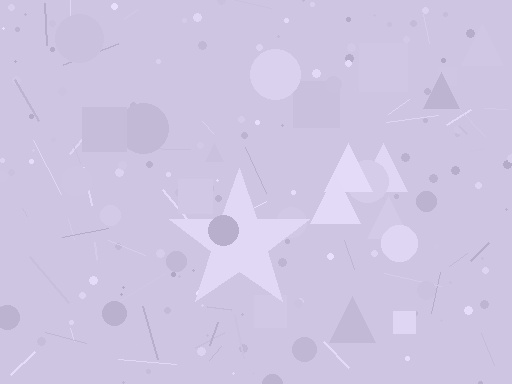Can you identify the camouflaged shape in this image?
The camouflaged shape is a star.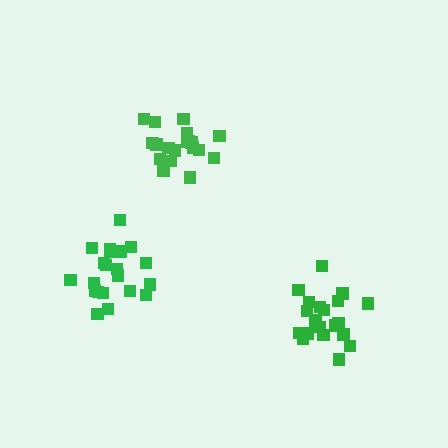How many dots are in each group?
Group 1: 21 dots, Group 2: 19 dots, Group 3: 20 dots (60 total).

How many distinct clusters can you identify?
There are 3 distinct clusters.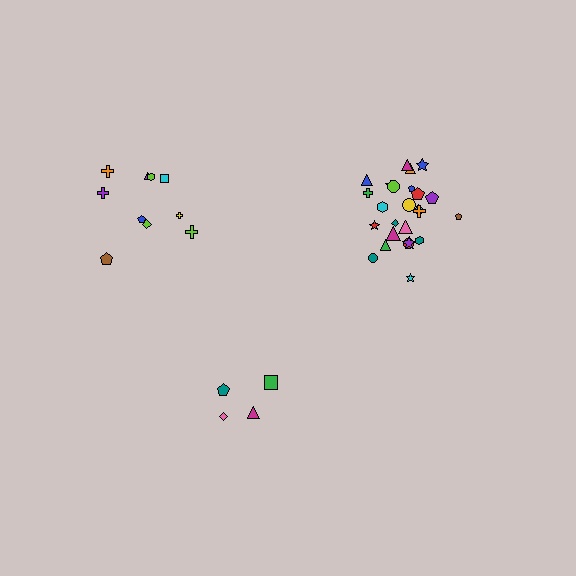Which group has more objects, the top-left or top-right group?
The top-right group.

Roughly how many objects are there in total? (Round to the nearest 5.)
Roughly 40 objects in total.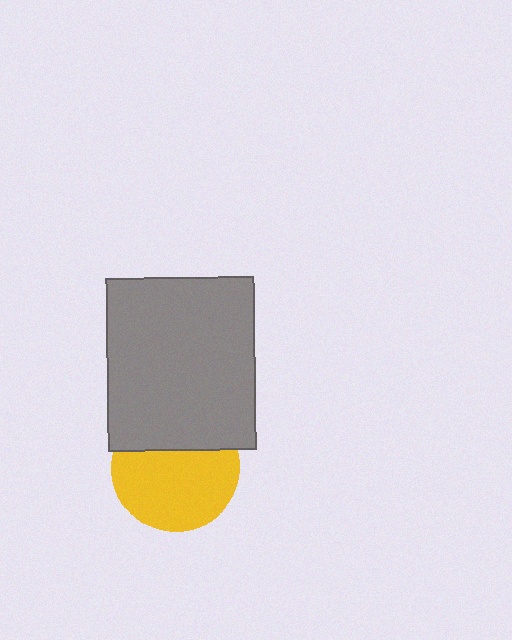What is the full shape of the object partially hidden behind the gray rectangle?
The partially hidden object is a yellow circle.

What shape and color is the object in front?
The object in front is a gray rectangle.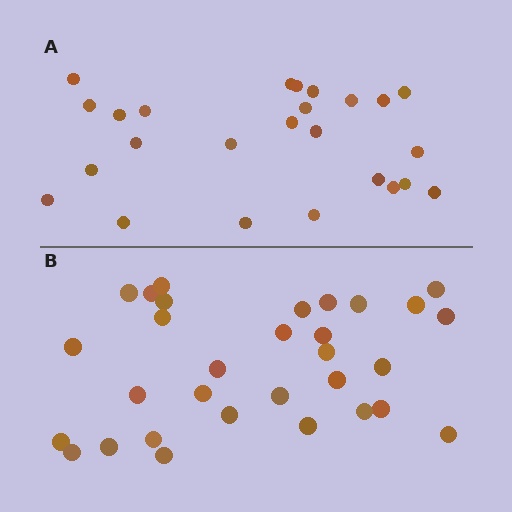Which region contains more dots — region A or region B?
Region B (the bottom region) has more dots.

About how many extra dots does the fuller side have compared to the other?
Region B has about 6 more dots than region A.